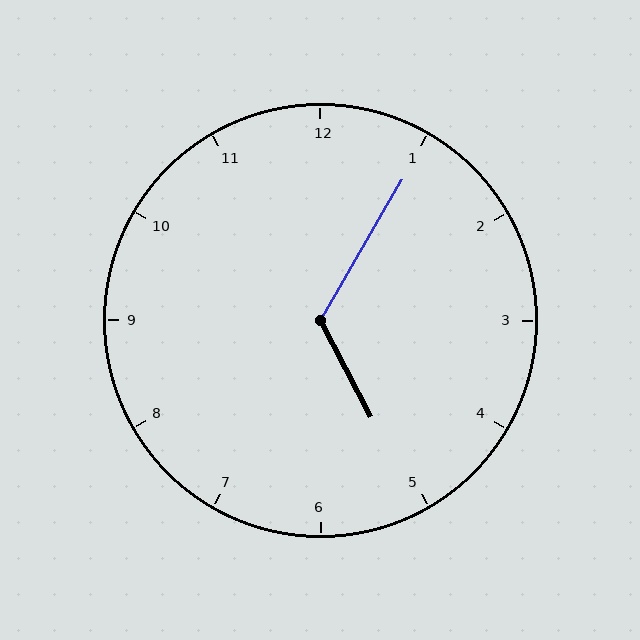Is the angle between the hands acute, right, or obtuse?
It is obtuse.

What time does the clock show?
5:05.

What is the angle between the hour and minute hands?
Approximately 122 degrees.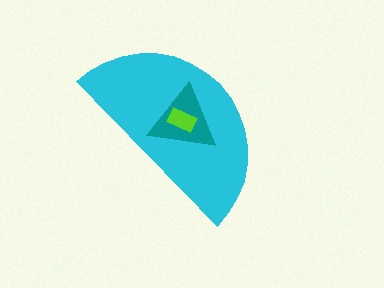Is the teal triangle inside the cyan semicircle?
Yes.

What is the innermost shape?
The lime rectangle.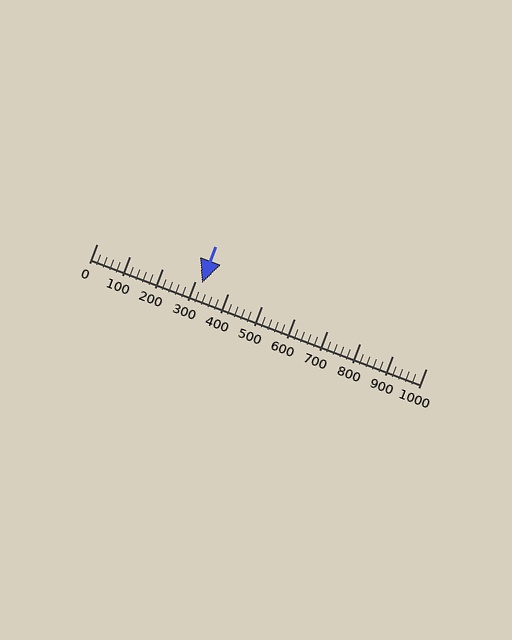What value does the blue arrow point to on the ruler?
The blue arrow points to approximately 320.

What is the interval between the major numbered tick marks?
The major tick marks are spaced 100 units apart.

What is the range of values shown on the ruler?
The ruler shows values from 0 to 1000.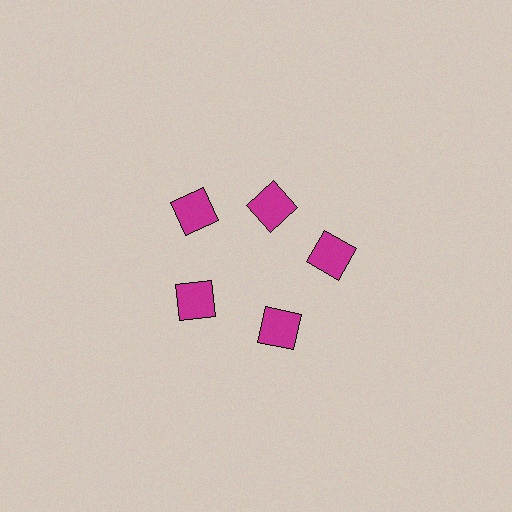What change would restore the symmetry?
The symmetry would be restored by moving it outward, back onto the ring so that all 5 squares sit at equal angles and equal distance from the center.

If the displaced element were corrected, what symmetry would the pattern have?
It would have 5-fold rotational symmetry — the pattern would map onto itself every 72 degrees.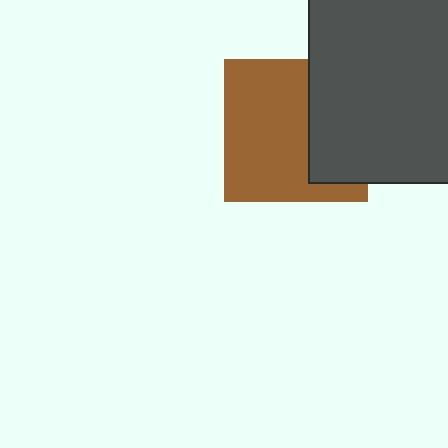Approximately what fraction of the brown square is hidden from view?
Roughly 36% of the brown square is hidden behind the dark gray rectangle.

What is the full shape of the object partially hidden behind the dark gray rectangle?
The partially hidden object is a brown square.